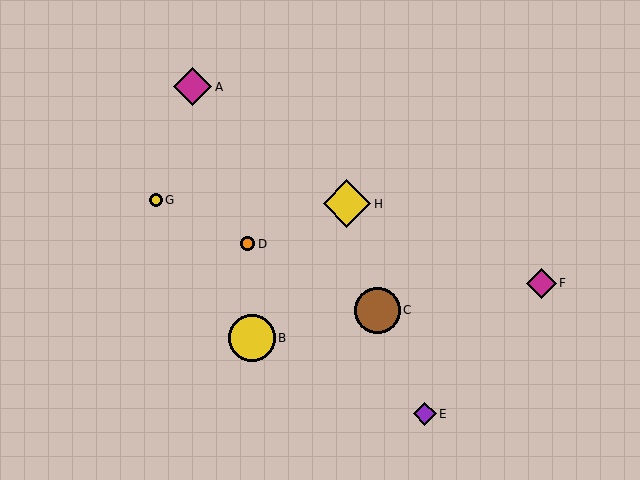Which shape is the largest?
The yellow diamond (labeled H) is the largest.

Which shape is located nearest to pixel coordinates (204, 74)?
The magenta diamond (labeled A) at (193, 87) is nearest to that location.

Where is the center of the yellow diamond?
The center of the yellow diamond is at (347, 204).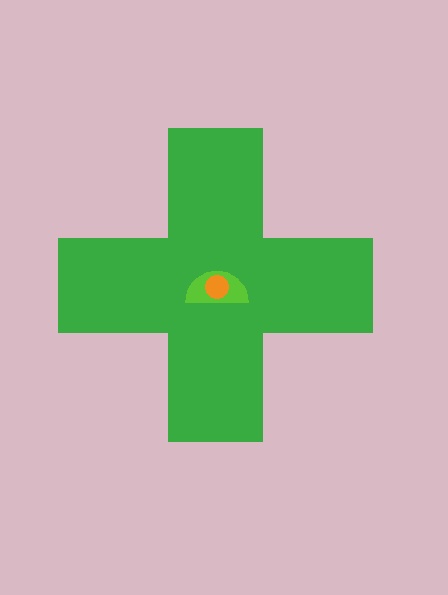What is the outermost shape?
The green cross.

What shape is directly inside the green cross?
The lime semicircle.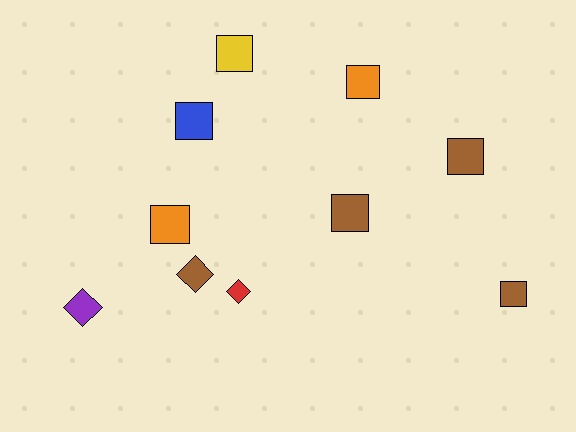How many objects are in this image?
There are 10 objects.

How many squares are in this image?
There are 7 squares.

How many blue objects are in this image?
There is 1 blue object.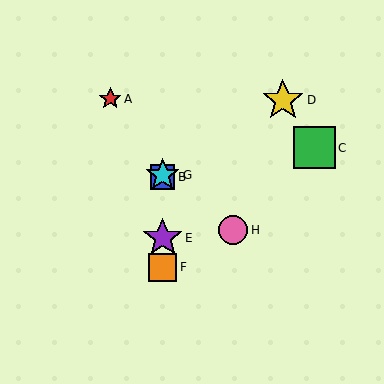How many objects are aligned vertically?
4 objects (B, E, F, G) are aligned vertically.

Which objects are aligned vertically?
Objects B, E, F, G are aligned vertically.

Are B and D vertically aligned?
No, B is at x≈163 and D is at x≈283.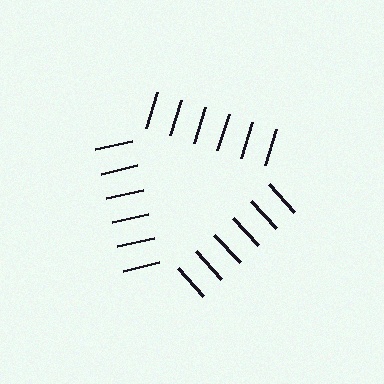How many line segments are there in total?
18 — 6 along each of the 3 edges.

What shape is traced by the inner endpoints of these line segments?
An illusory triangle — the line segments terminate on its edges but no continuous stroke is drawn.